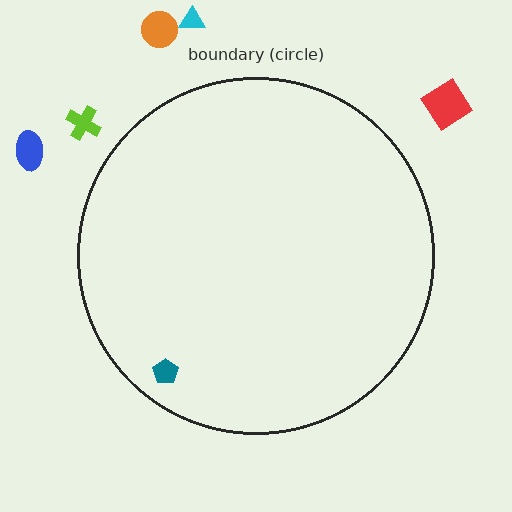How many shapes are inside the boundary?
1 inside, 5 outside.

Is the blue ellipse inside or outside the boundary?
Outside.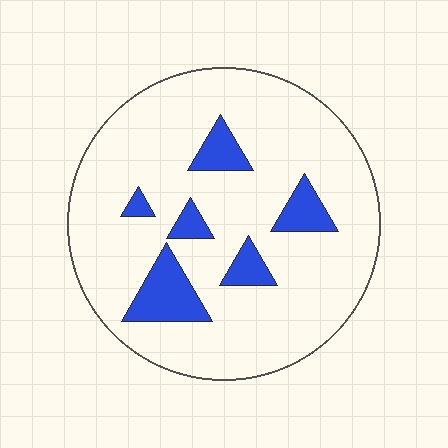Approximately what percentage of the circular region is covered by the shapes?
Approximately 15%.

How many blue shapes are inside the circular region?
6.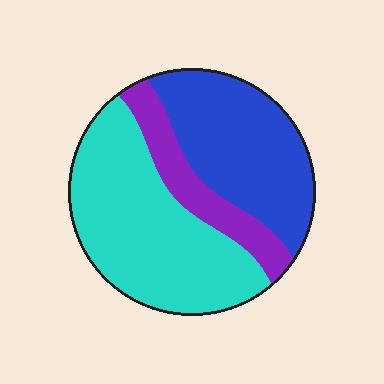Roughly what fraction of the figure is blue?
Blue covers around 35% of the figure.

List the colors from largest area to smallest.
From largest to smallest: cyan, blue, purple.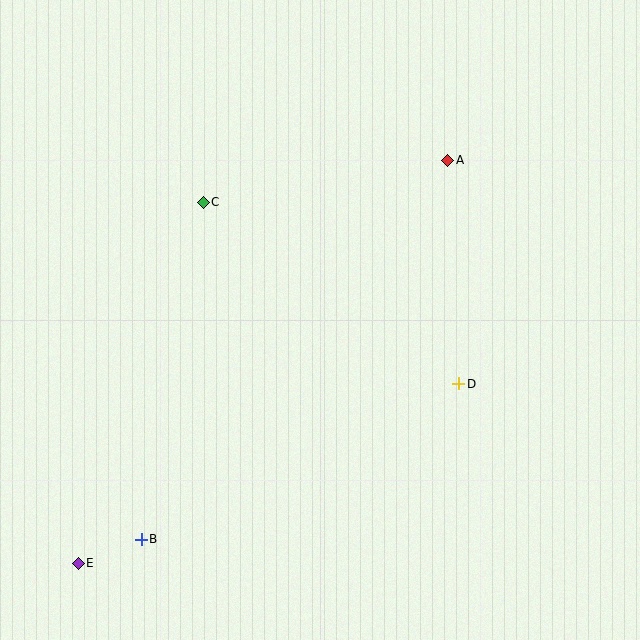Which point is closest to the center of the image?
Point D at (459, 384) is closest to the center.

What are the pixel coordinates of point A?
Point A is at (448, 160).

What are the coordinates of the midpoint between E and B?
The midpoint between E and B is at (110, 551).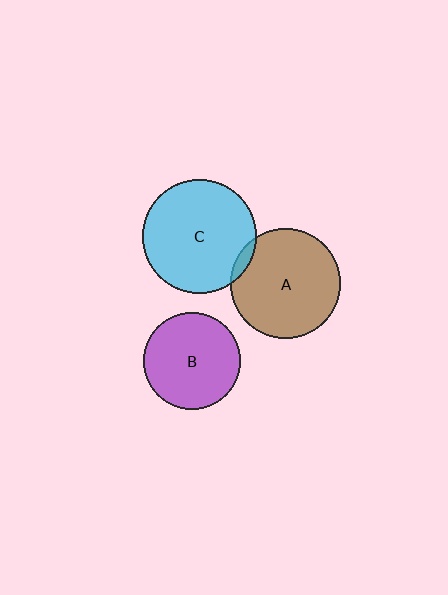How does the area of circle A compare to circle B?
Approximately 1.3 times.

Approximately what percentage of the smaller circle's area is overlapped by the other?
Approximately 5%.